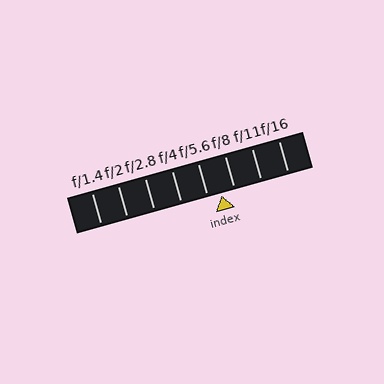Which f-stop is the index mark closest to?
The index mark is closest to f/5.6.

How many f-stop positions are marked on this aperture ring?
There are 8 f-stop positions marked.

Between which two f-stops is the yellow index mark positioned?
The index mark is between f/5.6 and f/8.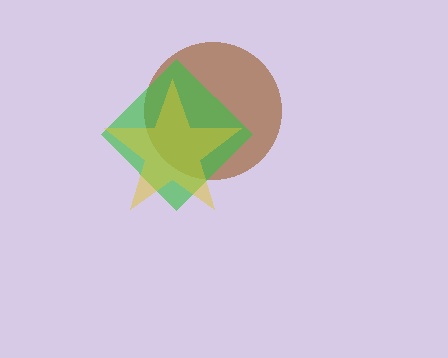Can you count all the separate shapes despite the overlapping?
Yes, there are 3 separate shapes.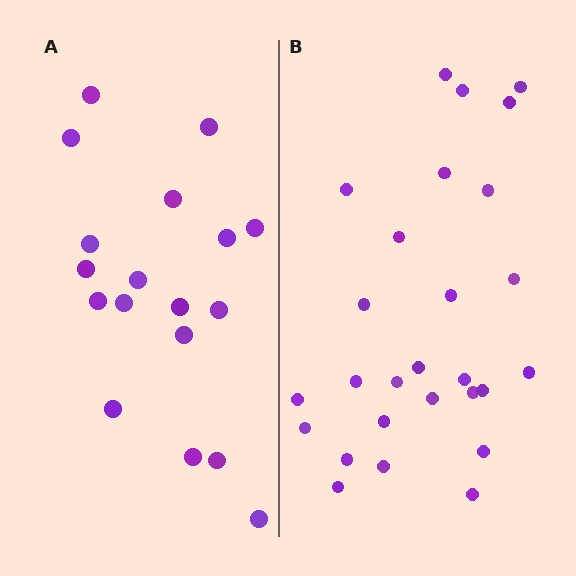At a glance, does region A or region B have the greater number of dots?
Region B (the right region) has more dots.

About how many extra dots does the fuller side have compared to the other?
Region B has roughly 8 or so more dots than region A.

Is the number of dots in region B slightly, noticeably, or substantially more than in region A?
Region B has substantially more. The ratio is roughly 1.5 to 1.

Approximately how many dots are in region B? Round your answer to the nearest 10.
About 30 dots. (The exact count is 27, which rounds to 30.)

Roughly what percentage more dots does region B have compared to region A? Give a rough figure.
About 50% more.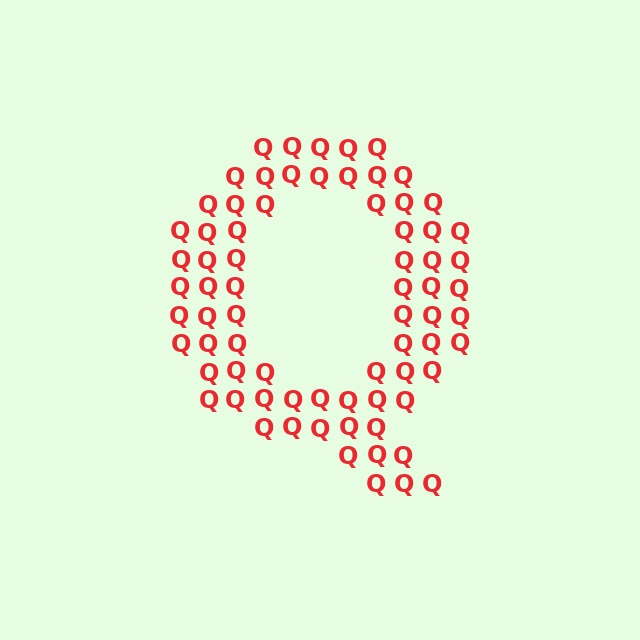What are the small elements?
The small elements are letter Q's.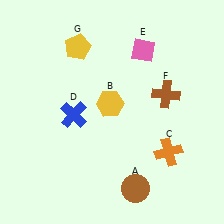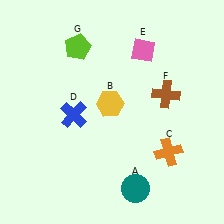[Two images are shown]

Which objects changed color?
A changed from brown to teal. G changed from yellow to lime.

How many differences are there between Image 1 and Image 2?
There are 2 differences between the two images.